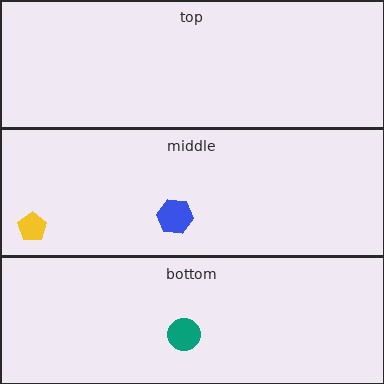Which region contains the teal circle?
The bottom region.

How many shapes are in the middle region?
2.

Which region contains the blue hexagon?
The middle region.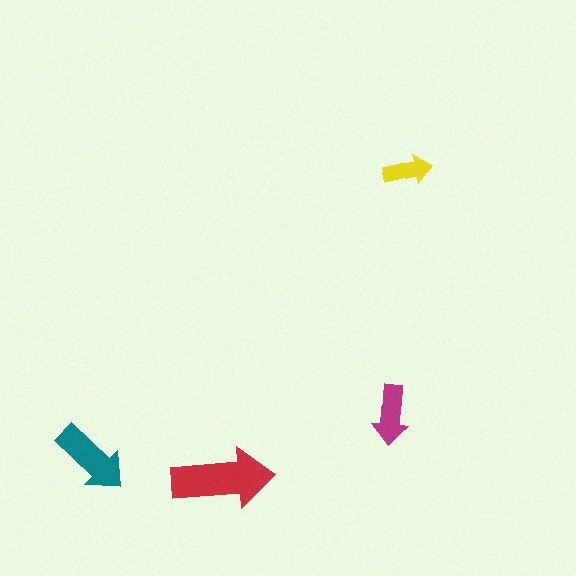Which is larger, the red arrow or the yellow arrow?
The red one.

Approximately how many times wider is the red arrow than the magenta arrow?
About 1.5 times wider.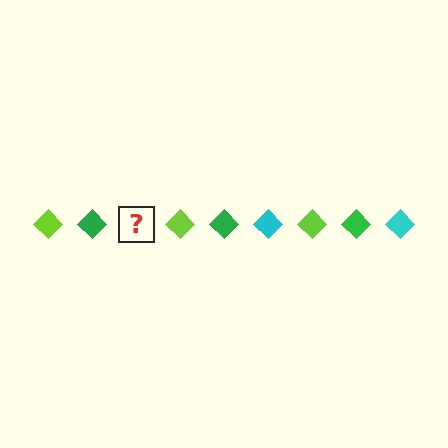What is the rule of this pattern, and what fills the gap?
The rule is that the pattern cycles through lime, green, cyan diamonds. The gap should be filled with a cyan diamond.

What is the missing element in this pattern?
The missing element is a cyan diamond.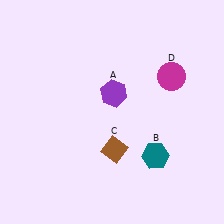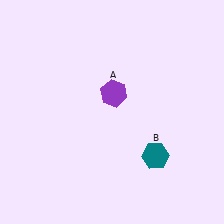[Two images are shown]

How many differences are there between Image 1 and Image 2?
There are 2 differences between the two images.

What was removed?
The brown diamond (C), the magenta circle (D) were removed in Image 2.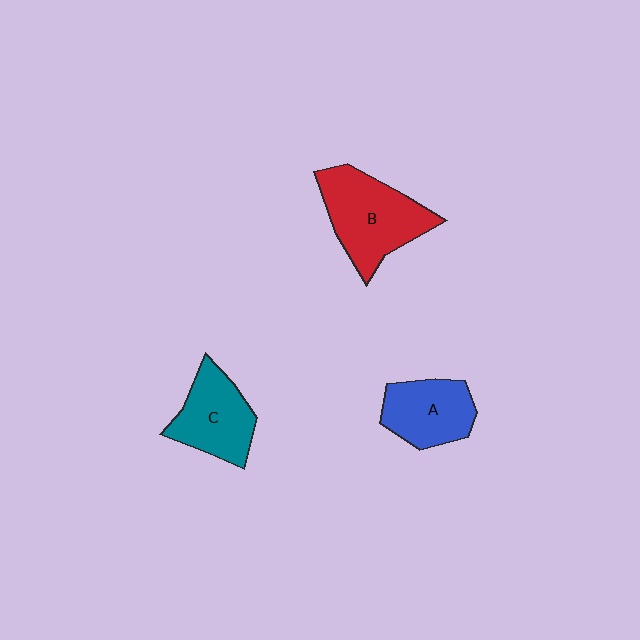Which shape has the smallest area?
Shape A (blue).